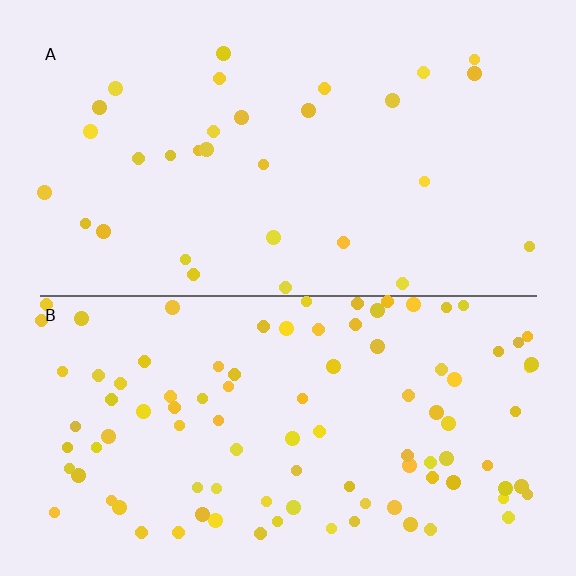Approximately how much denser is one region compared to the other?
Approximately 3.1× — region B over region A.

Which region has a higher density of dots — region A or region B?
B (the bottom).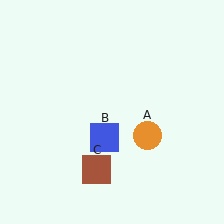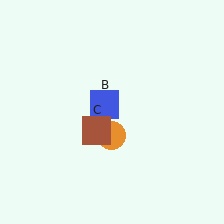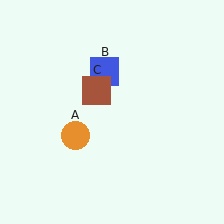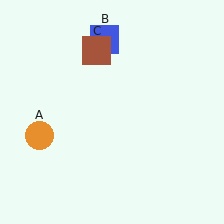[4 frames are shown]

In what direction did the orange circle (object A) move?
The orange circle (object A) moved left.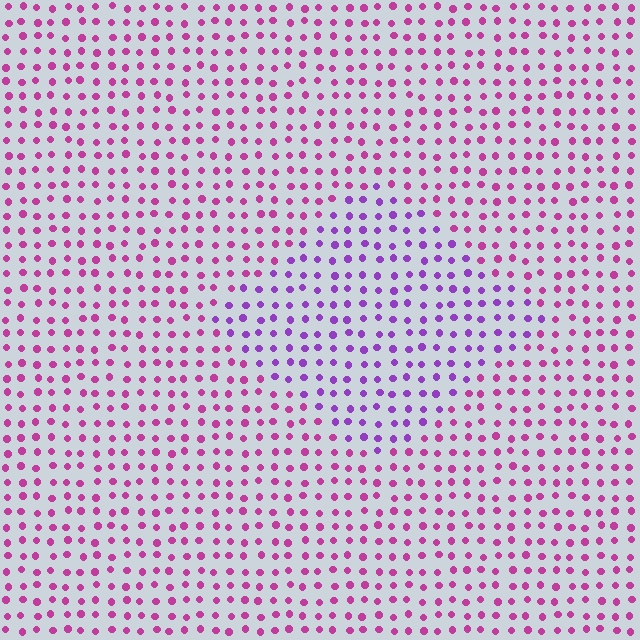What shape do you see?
I see a diamond.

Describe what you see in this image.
The image is filled with small magenta elements in a uniform arrangement. A diamond-shaped region is visible where the elements are tinted to a slightly different hue, forming a subtle color boundary.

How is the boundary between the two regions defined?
The boundary is defined purely by a slight shift in hue (about 37 degrees). Spacing, size, and orientation are identical on both sides.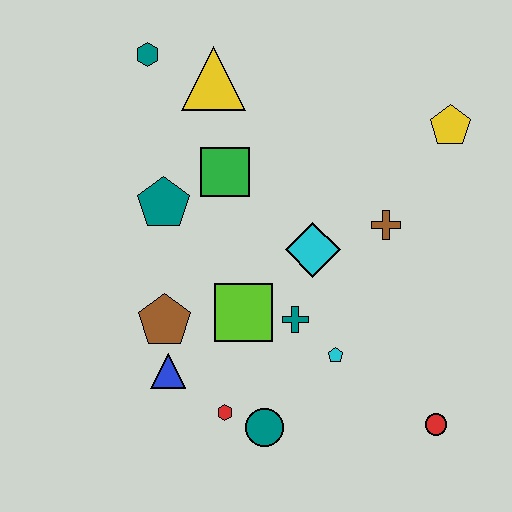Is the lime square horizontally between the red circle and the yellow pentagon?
No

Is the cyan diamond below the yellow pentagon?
Yes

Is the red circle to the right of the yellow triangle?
Yes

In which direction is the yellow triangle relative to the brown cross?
The yellow triangle is to the left of the brown cross.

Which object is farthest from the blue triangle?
The yellow pentagon is farthest from the blue triangle.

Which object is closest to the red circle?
The cyan pentagon is closest to the red circle.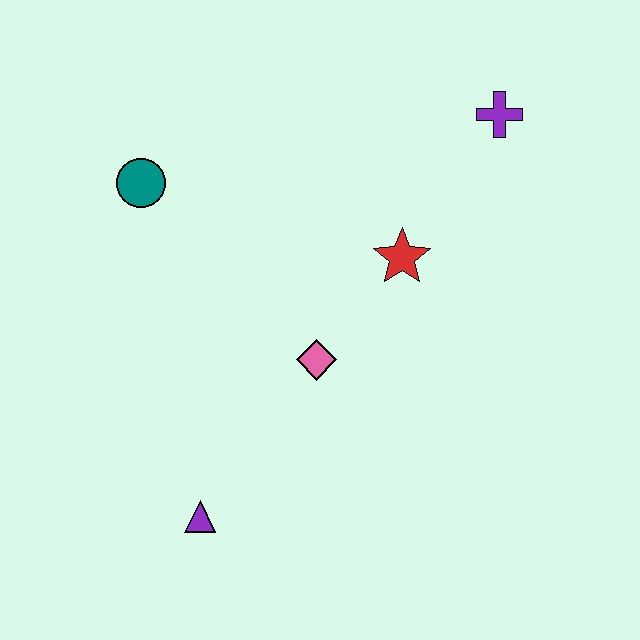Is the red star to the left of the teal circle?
No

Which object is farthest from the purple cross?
The purple triangle is farthest from the purple cross.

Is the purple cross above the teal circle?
Yes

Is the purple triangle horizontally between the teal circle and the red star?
Yes